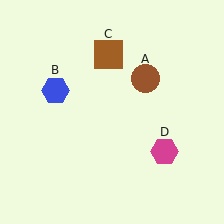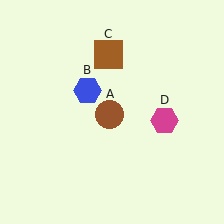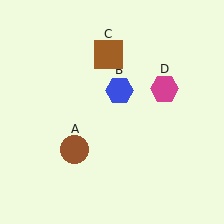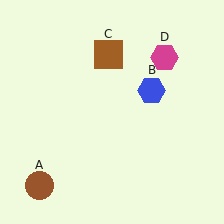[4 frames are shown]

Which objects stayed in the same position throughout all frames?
Brown square (object C) remained stationary.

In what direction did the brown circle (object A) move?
The brown circle (object A) moved down and to the left.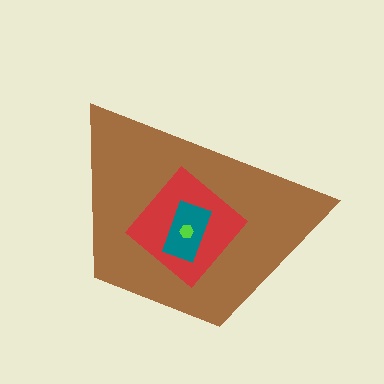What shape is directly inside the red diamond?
The teal rectangle.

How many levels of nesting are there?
4.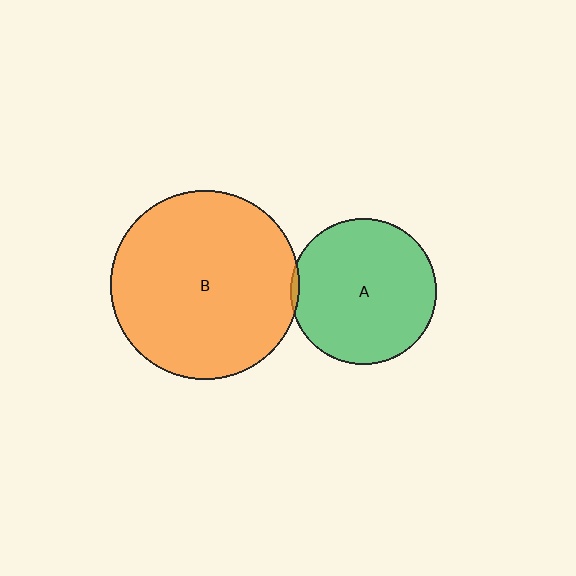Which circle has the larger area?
Circle B (orange).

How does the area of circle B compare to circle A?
Approximately 1.7 times.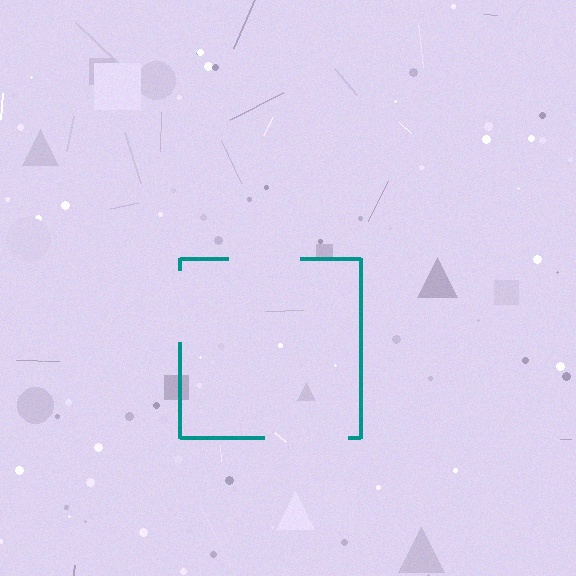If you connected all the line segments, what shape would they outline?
They would outline a square.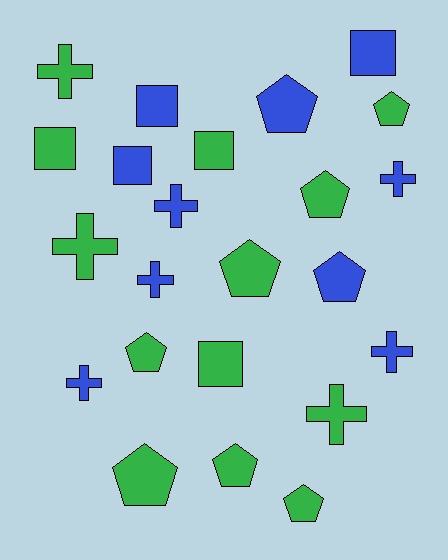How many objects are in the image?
There are 23 objects.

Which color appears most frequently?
Green, with 13 objects.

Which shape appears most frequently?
Pentagon, with 9 objects.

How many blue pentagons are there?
There are 2 blue pentagons.